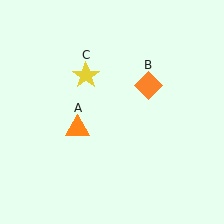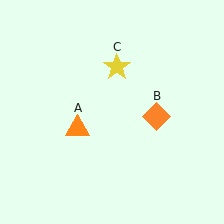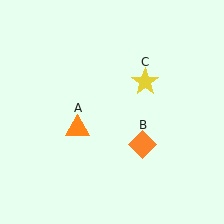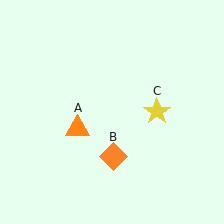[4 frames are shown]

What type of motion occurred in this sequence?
The orange diamond (object B), yellow star (object C) rotated clockwise around the center of the scene.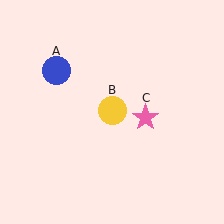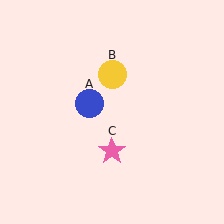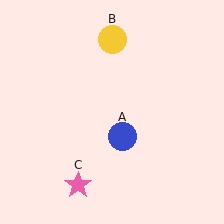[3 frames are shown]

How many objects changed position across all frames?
3 objects changed position: blue circle (object A), yellow circle (object B), pink star (object C).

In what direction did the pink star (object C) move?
The pink star (object C) moved down and to the left.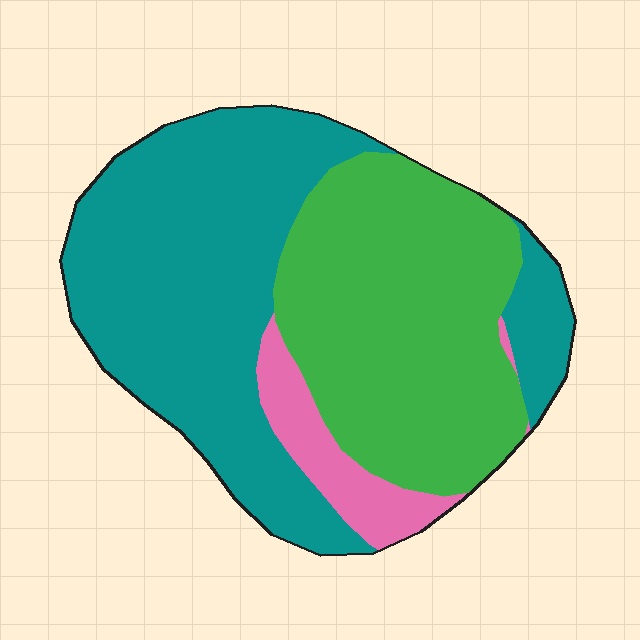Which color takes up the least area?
Pink, at roughly 10%.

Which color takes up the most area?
Teal, at roughly 50%.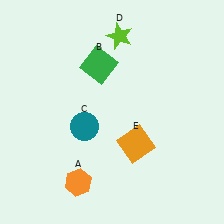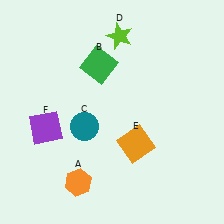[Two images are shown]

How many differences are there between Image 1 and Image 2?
There is 1 difference between the two images.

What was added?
A purple square (F) was added in Image 2.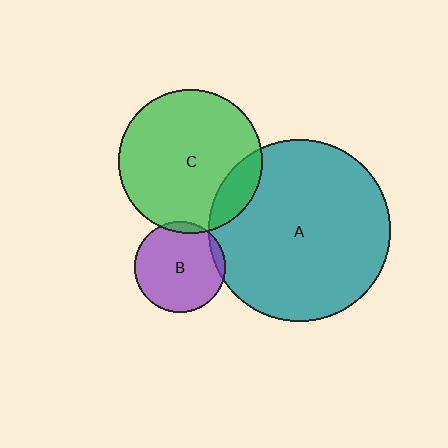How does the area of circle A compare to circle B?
Approximately 4.0 times.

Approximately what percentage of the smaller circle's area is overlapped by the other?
Approximately 5%.